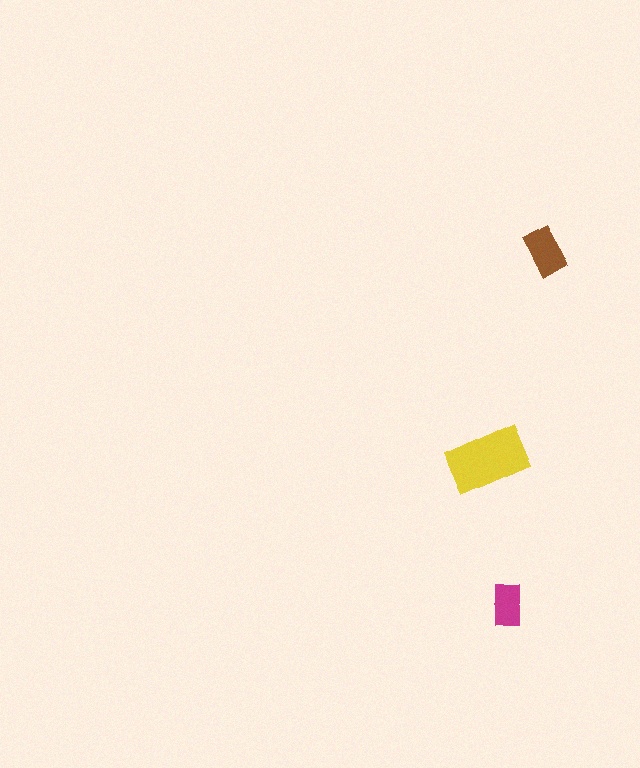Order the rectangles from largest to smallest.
the yellow one, the brown one, the magenta one.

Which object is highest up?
The brown rectangle is topmost.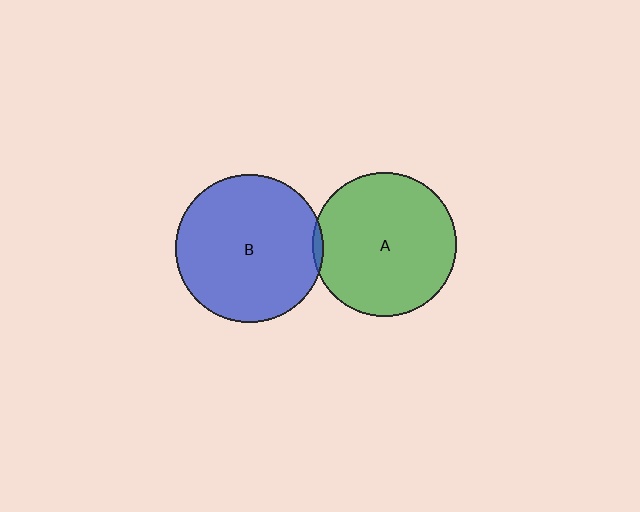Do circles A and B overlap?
Yes.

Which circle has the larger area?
Circle B (blue).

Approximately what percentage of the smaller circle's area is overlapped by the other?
Approximately 5%.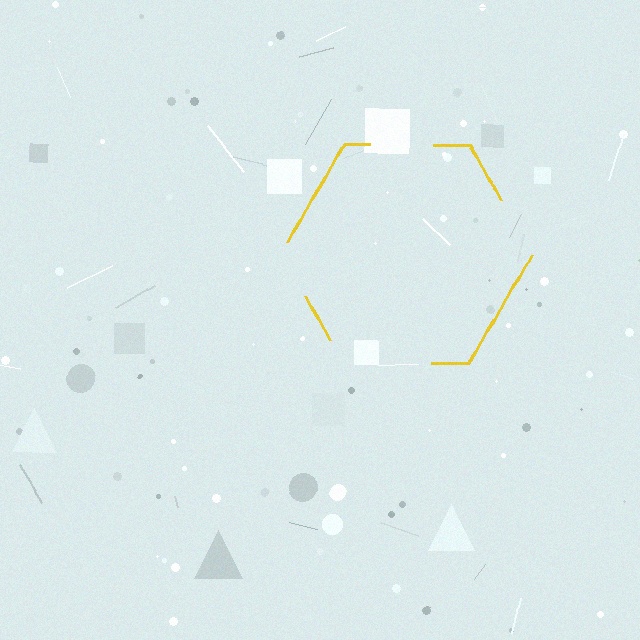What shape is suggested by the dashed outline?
The dashed outline suggests a hexagon.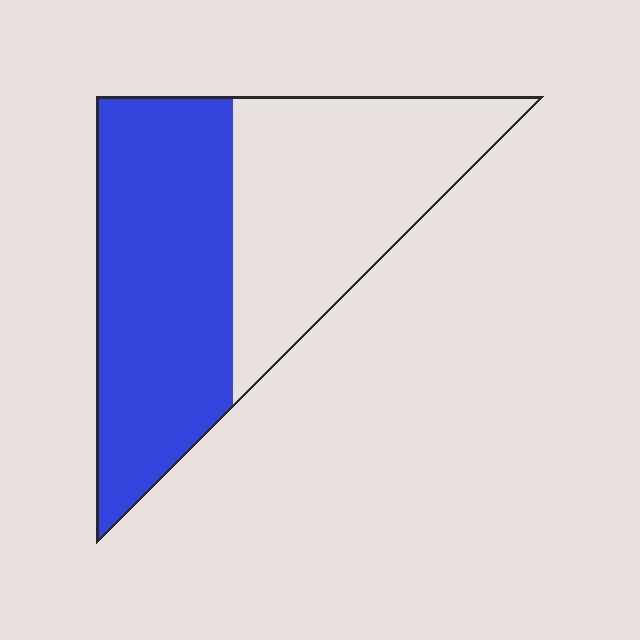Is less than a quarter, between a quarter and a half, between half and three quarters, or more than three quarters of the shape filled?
Between half and three quarters.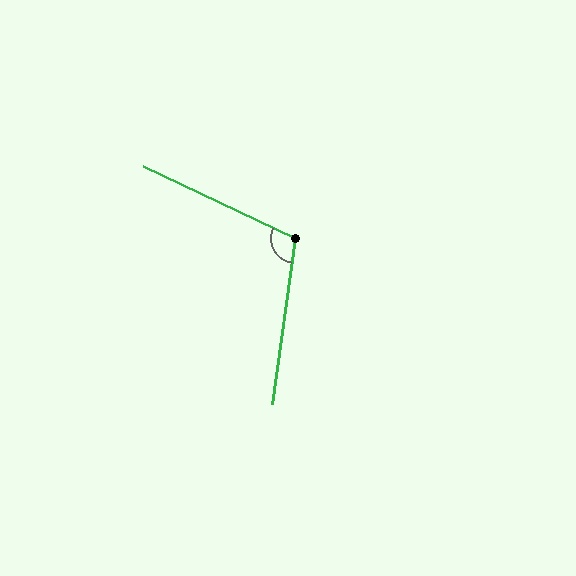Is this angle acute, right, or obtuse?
It is obtuse.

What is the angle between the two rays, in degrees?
Approximately 107 degrees.